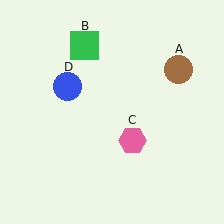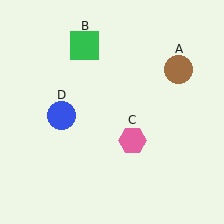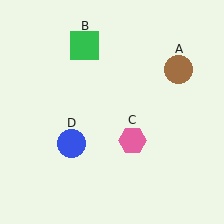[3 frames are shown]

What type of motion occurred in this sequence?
The blue circle (object D) rotated counterclockwise around the center of the scene.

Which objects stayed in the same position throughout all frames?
Brown circle (object A) and green square (object B) and pink hexagon (object C) remained stationary.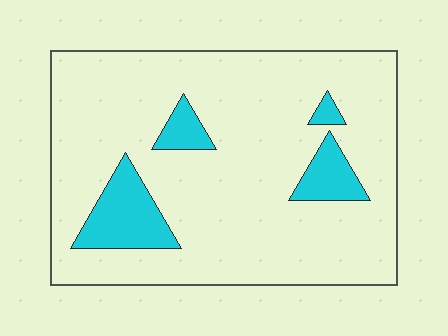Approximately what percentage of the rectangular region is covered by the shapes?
Approximately 15%.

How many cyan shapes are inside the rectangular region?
4.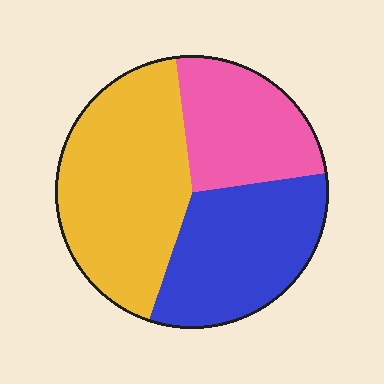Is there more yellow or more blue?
Yellow.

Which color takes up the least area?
Pink, at roughly 25%.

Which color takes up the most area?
Yellow, at roughly 45%.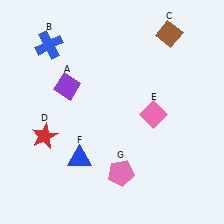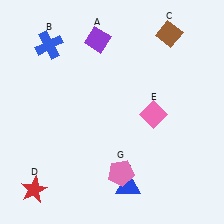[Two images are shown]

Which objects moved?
The objects that moved are: the purple diamond (A), the red star (D), the blue triangle (F).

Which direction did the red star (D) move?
The red star (D) moved down.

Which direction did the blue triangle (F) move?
The blue triangle (F) moved right.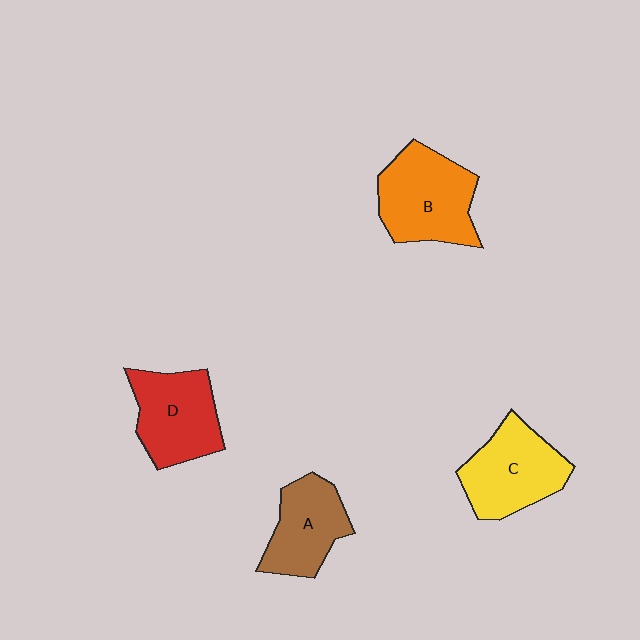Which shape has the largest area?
Shape B (orange).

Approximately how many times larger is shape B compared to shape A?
Approximately 1.3 times.